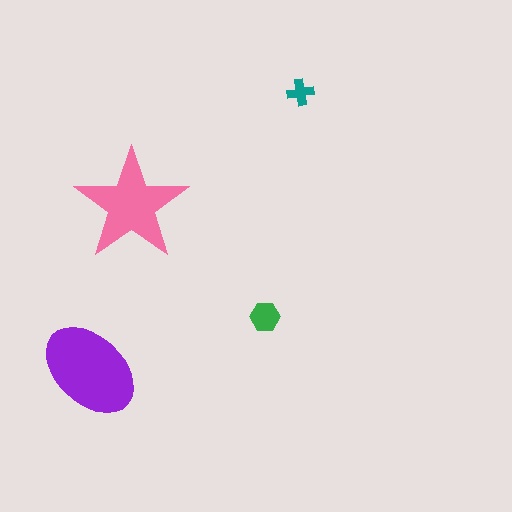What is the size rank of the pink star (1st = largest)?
2nd.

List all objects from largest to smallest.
The purple ellipse, the pink star, the green hexagon, the teal cross.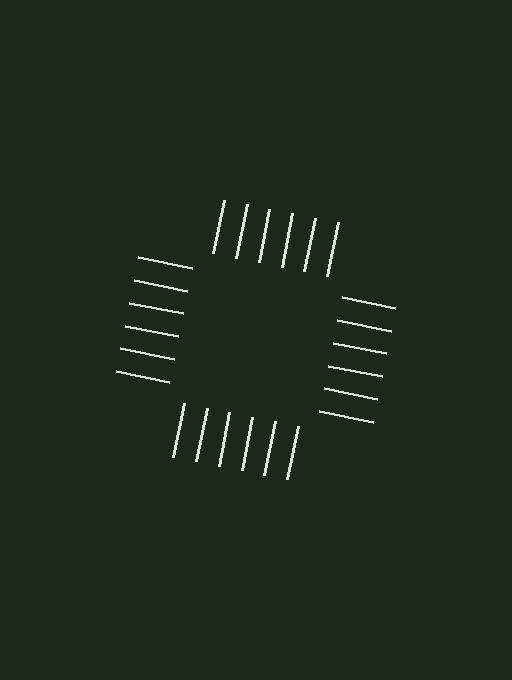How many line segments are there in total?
24 — 6 along each of the 4 edges.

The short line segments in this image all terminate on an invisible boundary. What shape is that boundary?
An illusory square — the line segments terminate on its edges but no continuous stroke is drawn.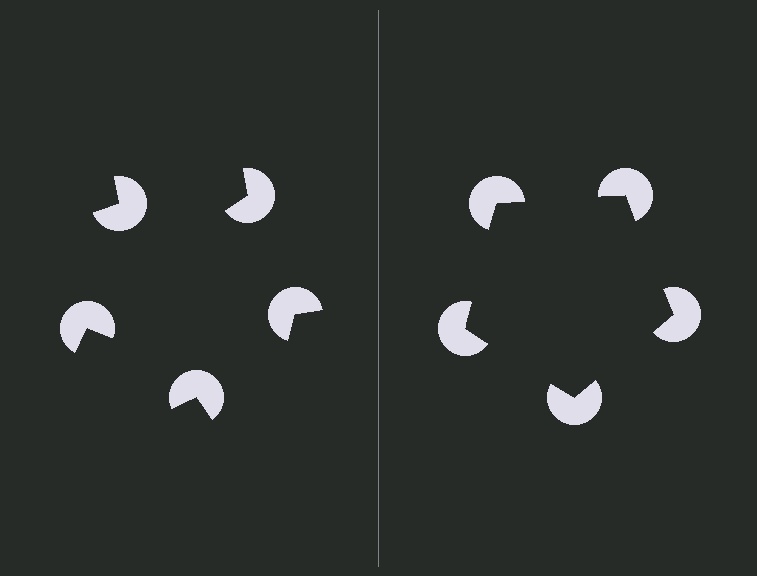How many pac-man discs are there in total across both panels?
10 — 5 on each side.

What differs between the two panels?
The pac-man discs are positioned identically on both sides; only the wedge orientations differ. On the right they align to a pentagon; on the left they are misaligned.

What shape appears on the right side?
An illusory pentagon.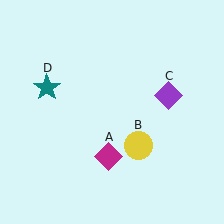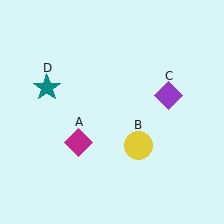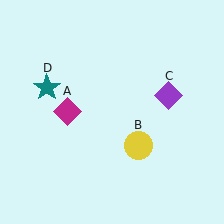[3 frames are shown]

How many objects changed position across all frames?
1 object changed position: magenta diamond (object A).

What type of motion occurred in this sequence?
The magenta diamond (object A) rotated clockwise around the center of the scene.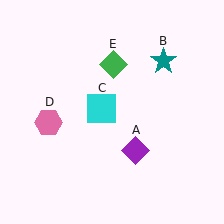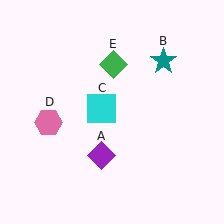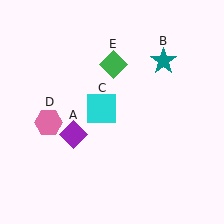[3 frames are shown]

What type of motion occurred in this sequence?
The purple diamond (object A) rotated clockwise around the center of the scene.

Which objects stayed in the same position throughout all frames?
Teal star (object B) and cyan square (object C) and pink hexagon (object D) and green diamond (object E) remained stationary.